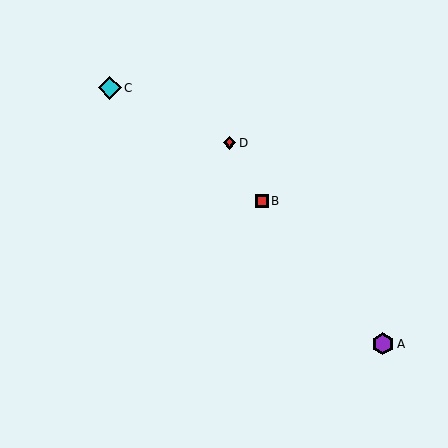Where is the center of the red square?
The center of the red square is at (262, 201).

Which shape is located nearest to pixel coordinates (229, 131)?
The red diamond (labeled D) at (230, 143) is nearest to that location.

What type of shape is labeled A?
Shape A is a purple hexagon.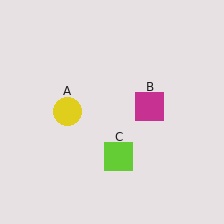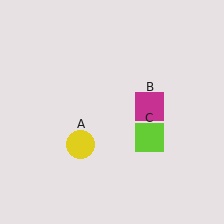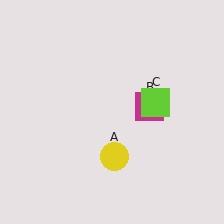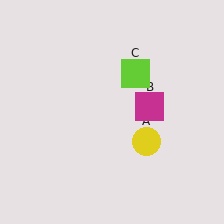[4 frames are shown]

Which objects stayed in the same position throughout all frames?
Magenta square (object B) remained stationary.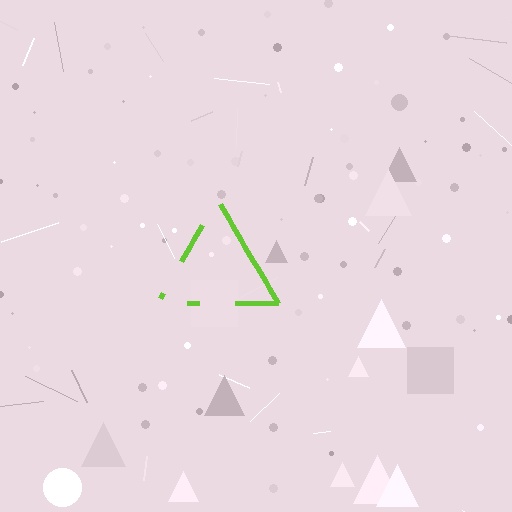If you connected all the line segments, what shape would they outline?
They would outline a triangle.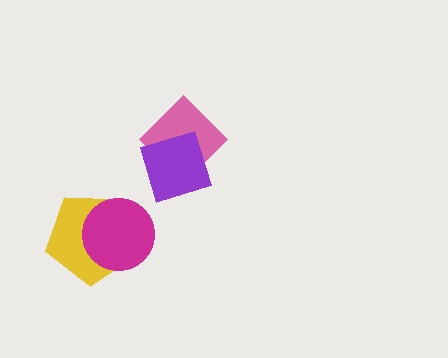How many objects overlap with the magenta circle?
1 object overlaps with the magenta circle.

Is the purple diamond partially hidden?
No, no other shape covers it.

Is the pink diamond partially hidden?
Yes, it is partially covered by another shape.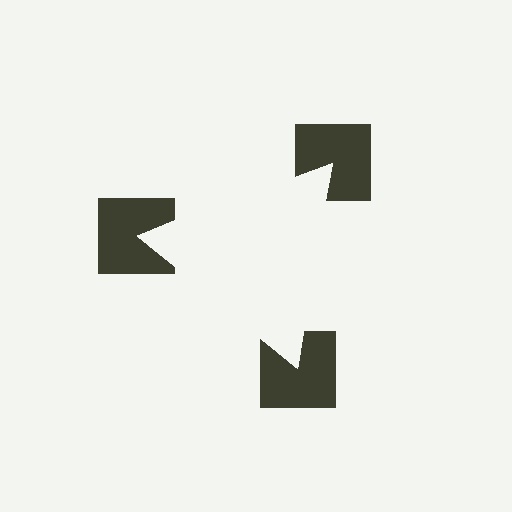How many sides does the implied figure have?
3 sides.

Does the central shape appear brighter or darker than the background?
It typically appears slightly brighter than the background, even though no actual brightness change is drawn.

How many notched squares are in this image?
There are 3 — one at each vertex of the illusory triangle.